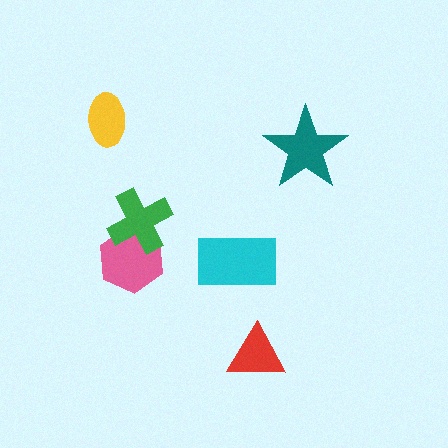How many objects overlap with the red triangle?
0 objects overlap with the red triangle.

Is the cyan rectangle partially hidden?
No, no other shape covers it.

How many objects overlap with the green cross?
1 object overlaps with the green cross.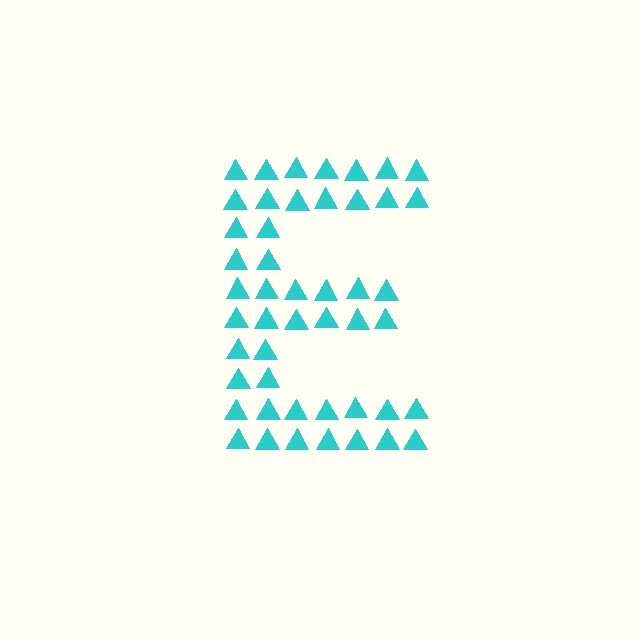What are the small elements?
The small elements are triangles.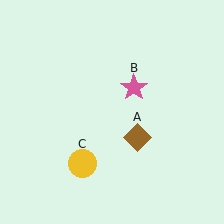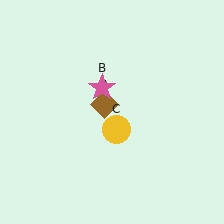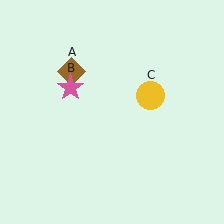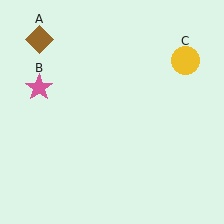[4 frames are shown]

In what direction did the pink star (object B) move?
The pink star (object B) moved left.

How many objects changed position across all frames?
3 objects changed position: brown diamond (object A), pink star (object B), yellow circle (object C).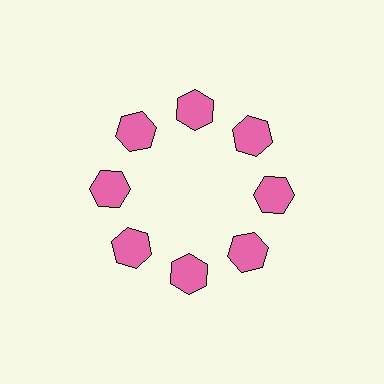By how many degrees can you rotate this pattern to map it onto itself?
The pattern maps onto itself every 45 degrees of rotation.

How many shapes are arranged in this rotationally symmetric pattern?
There are 8 shapes, arranged in 8 groups of 1.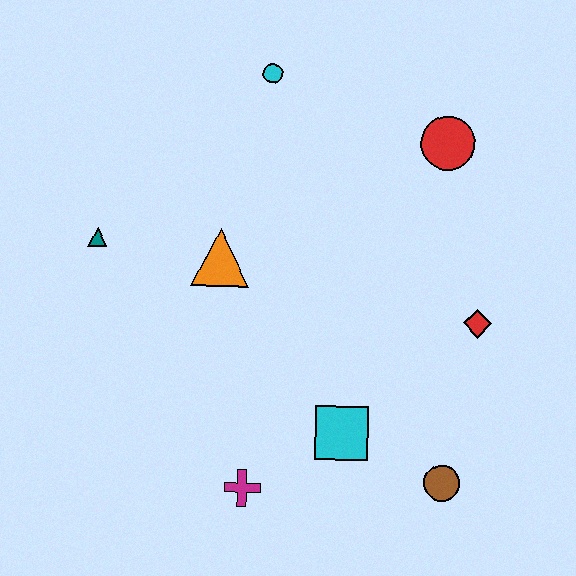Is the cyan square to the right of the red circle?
No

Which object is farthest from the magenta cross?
The cyan circle is farthest from the magenta cross.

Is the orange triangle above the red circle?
No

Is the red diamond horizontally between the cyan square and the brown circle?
No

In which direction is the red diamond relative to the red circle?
The red diamond is below the red circle.